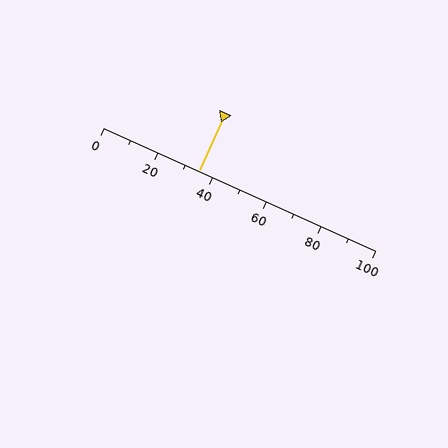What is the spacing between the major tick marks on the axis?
The major ticks are spaced 20 apart.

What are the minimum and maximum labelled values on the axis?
The axis runs from 0 to 100.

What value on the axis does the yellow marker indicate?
The marker indicates approximately 35.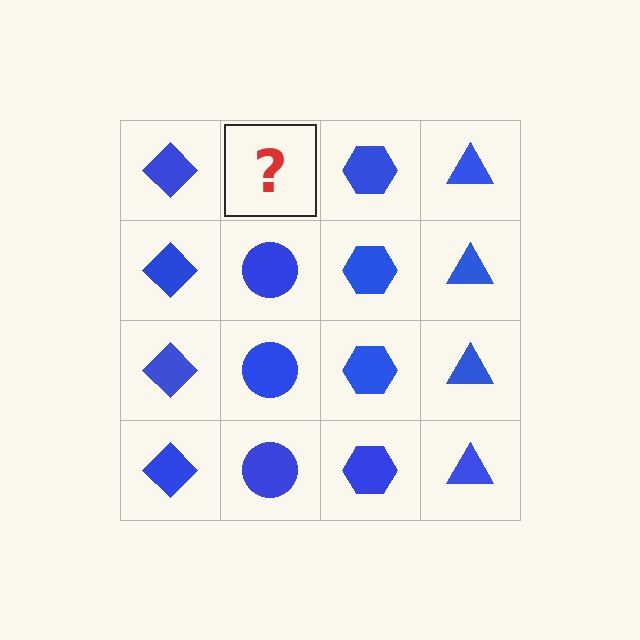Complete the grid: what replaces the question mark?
The question mark should be replaced with a blue circle.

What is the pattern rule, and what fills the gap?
The rule is that each column has a consistent shape. The gap should be filled with a blue circle.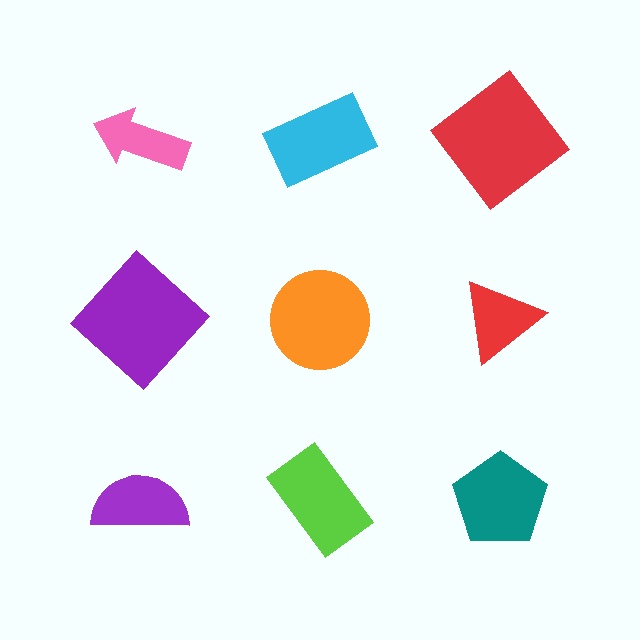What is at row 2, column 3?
A red triangle.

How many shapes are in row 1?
3 shapes.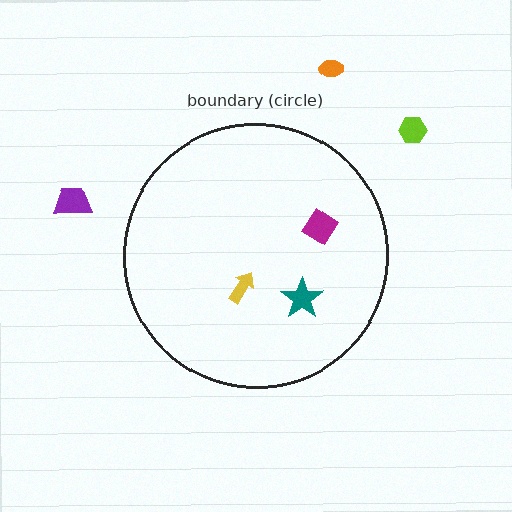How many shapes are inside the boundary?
3 inside, 3 outside.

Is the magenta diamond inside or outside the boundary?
Inside.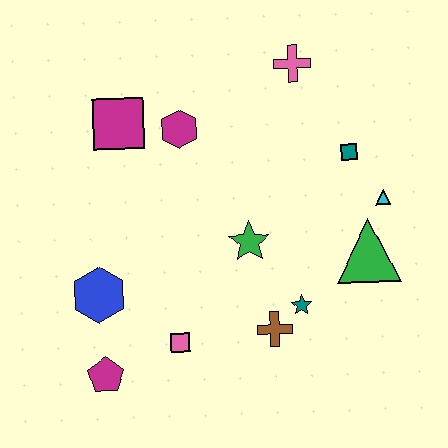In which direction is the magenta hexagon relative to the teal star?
The magenta hexagon is above the teal star.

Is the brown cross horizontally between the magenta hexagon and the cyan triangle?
Yes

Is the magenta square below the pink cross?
Yes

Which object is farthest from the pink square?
The pink cross is farthest from the pink square.